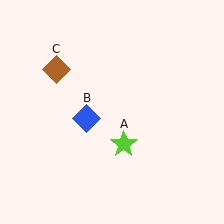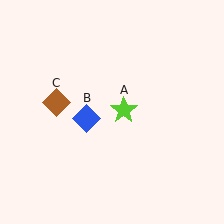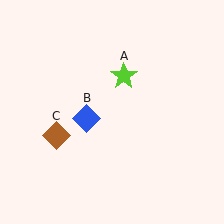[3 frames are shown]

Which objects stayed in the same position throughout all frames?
Blue diamond (object B) remained stationary.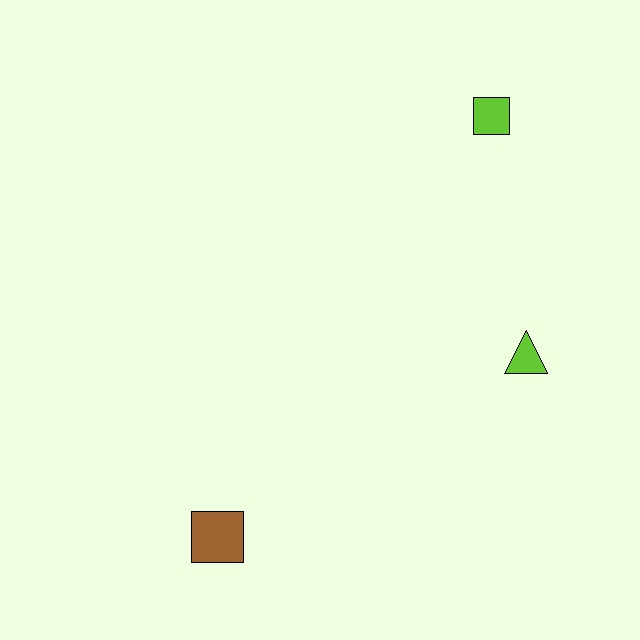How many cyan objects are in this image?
There are no cyan objects.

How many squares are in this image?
There are 2 squares.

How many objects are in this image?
There are 3 objects.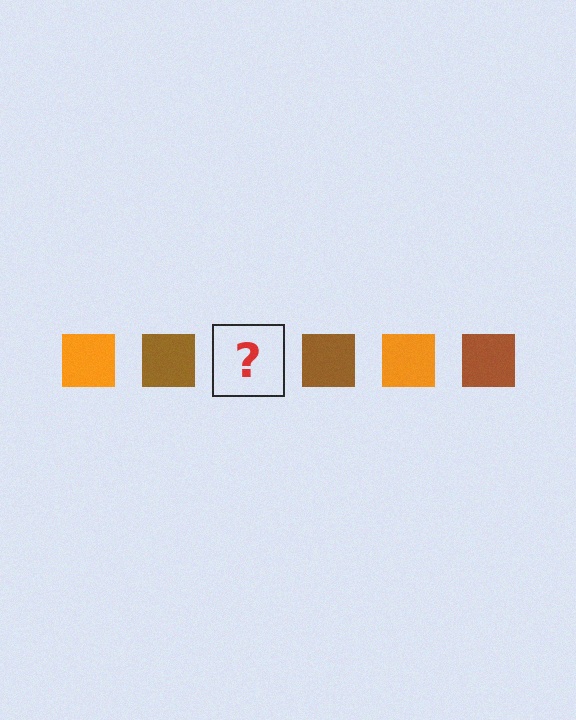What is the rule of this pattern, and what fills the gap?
The rule is that the pattern cycles through orange, brown squares. The gap should be filled with an orange square.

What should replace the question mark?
The question mark should be replaced with an orange square.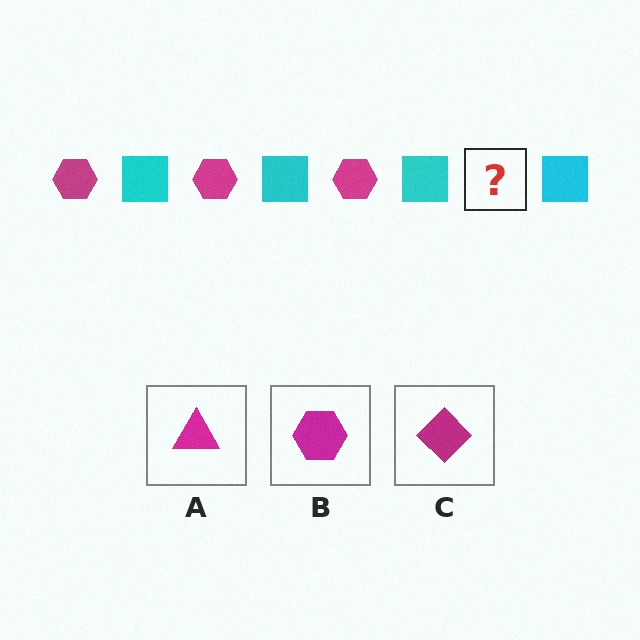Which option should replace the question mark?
Option B.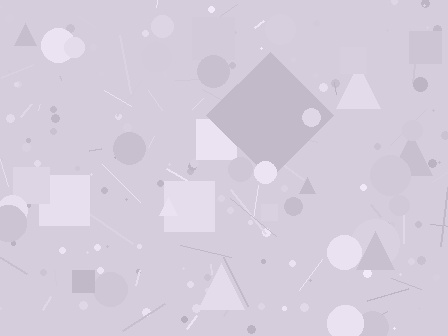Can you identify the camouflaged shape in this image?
The camouflaged shape is a diamond.